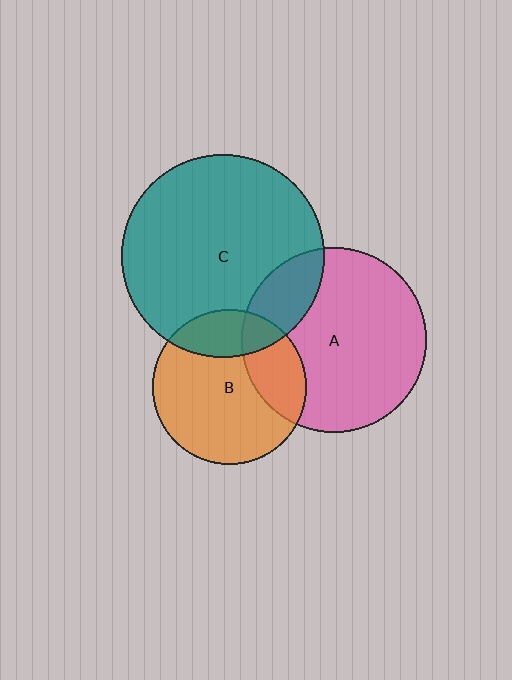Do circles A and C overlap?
Yes.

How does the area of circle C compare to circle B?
Approximately 1.7 times.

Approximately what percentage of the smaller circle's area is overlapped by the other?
Approximately 20%.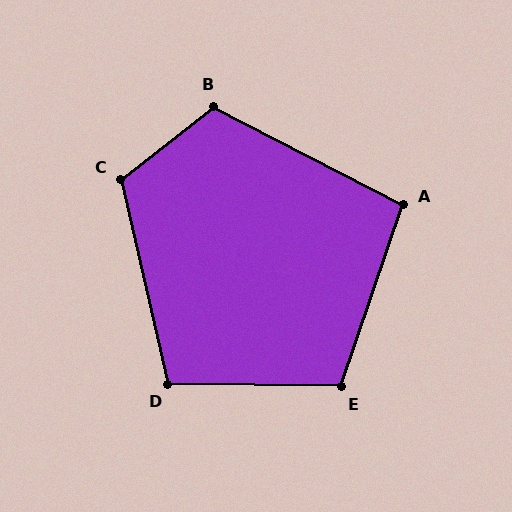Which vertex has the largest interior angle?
C, at approximately 115 degrees.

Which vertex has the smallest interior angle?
A, at approximately 99 degrees.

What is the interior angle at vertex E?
Approximately 108 degrees (obtuse).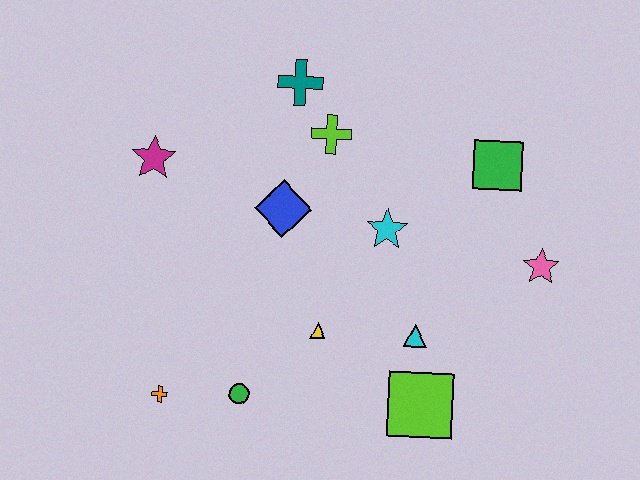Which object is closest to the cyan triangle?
The lime square is closest to the cyan triangle.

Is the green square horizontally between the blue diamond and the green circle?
No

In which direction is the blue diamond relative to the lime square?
The blue diamond is above the lime square.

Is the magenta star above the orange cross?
Yes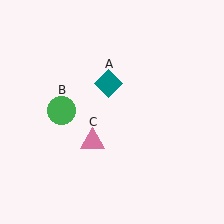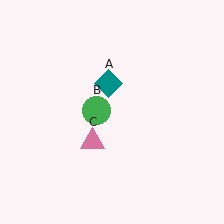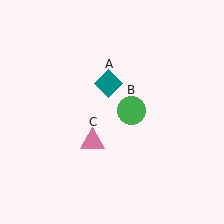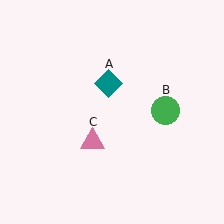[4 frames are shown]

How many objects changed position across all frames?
1 object changed position: green circle (object B).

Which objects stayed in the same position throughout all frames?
Teal diamond (object A) and pink triangle (object C) remained stationary.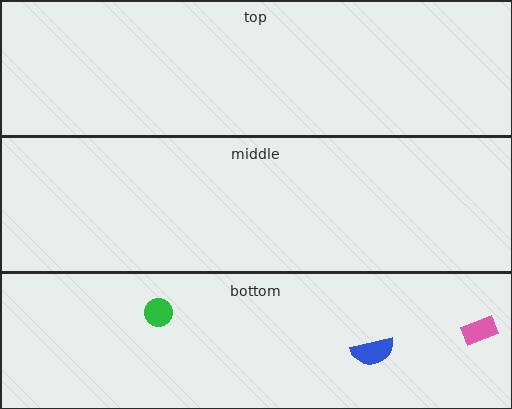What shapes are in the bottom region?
The green circle, the pink rectangle, the blue semicircle.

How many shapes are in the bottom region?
3.